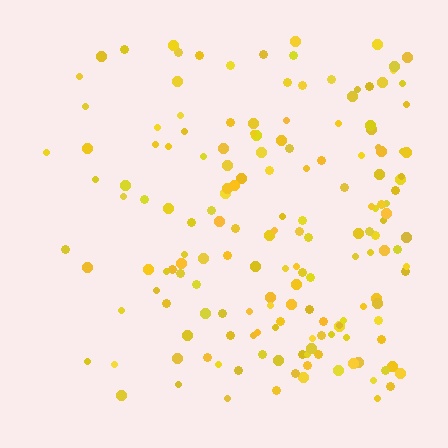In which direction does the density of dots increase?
From left to right, with the right side densest.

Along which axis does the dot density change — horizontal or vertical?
Horizontal.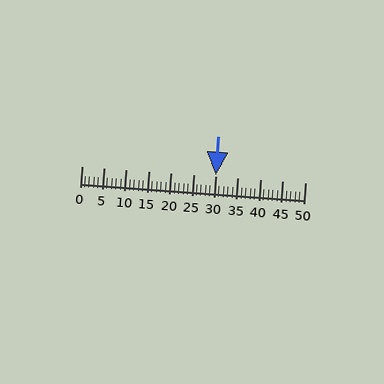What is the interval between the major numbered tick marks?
The major tick marks are spaced 5 units apart.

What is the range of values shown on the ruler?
The ruler shows values from 0 to 50.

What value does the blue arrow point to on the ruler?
The blue arrow points to approximately 30.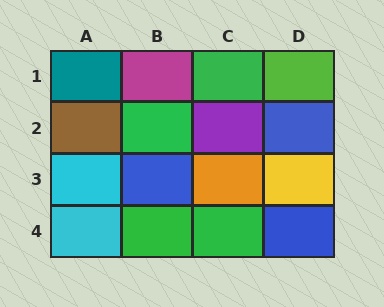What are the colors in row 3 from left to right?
Cyan, blue, orange, yellow.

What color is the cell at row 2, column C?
Purple.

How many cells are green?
4 cells are green.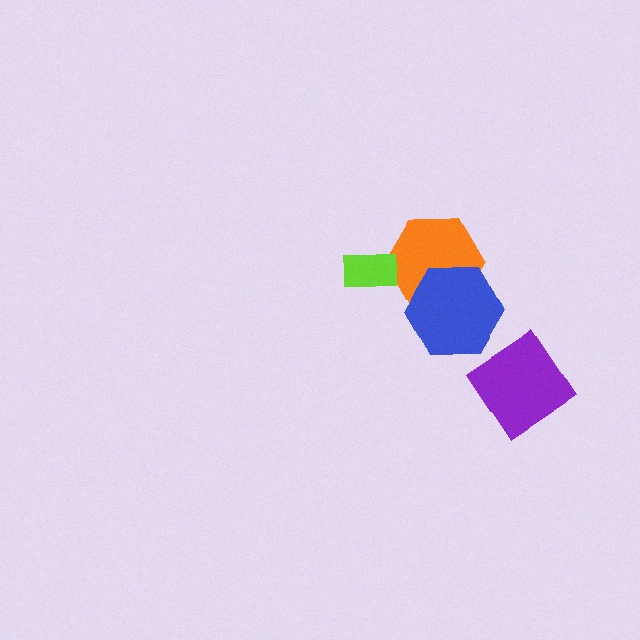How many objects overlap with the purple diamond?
0 objects overlap with the purple diamond.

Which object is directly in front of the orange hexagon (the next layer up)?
The lime rectangle is directly in front of the orange hexagon.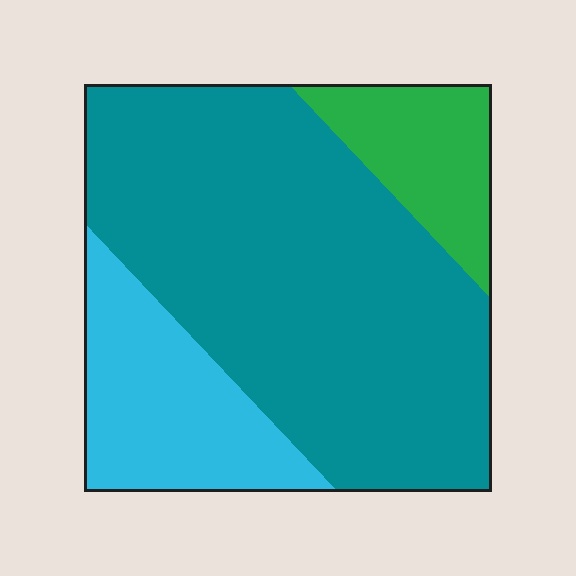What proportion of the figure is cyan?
Cyan takes up about one fifth (1/5) of the figure.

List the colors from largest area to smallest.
From largest to smallest: teal, cyan, green.